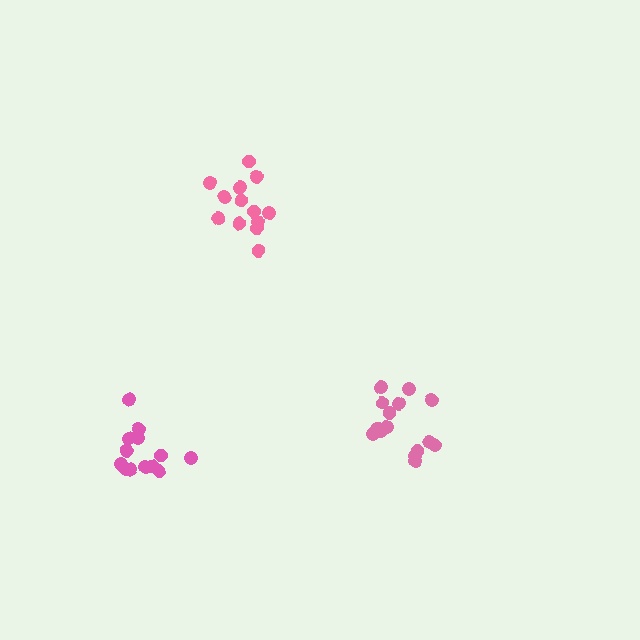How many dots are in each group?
Group 1: 15 dots, Group 2: 13 dots, Group 3: 13 dots (41 total).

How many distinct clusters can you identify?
There are 3 distinct clusters.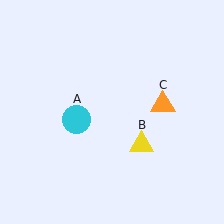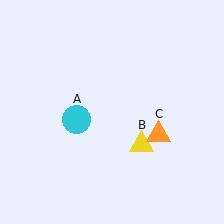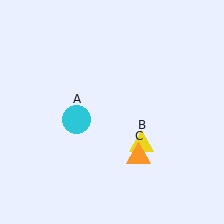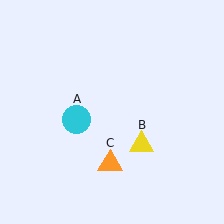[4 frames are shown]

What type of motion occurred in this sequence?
The orange triangle (object C) rotated clockwise around the center of the scene.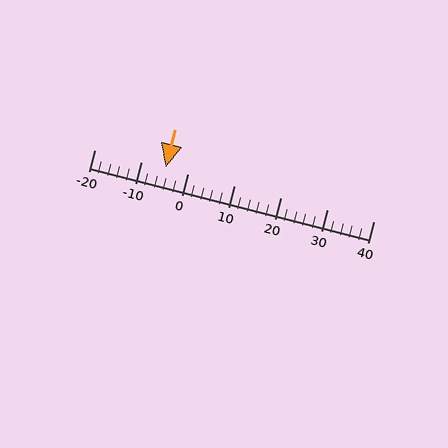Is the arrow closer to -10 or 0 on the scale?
The arrow is closer to 0.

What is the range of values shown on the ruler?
The ruler shows values from -20 to 40.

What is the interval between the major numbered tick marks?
The major tick marks are spaced 10 units apart.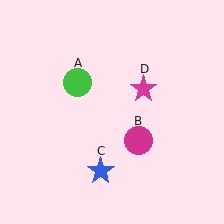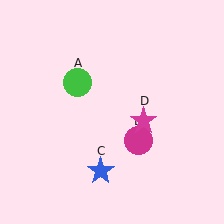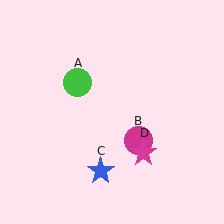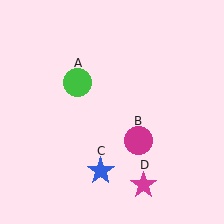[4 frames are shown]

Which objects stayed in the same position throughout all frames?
Green circle (object A) and magenta circle (object B) and blue star (object C) remained stationary.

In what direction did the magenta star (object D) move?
The magenta star (object D) moved down.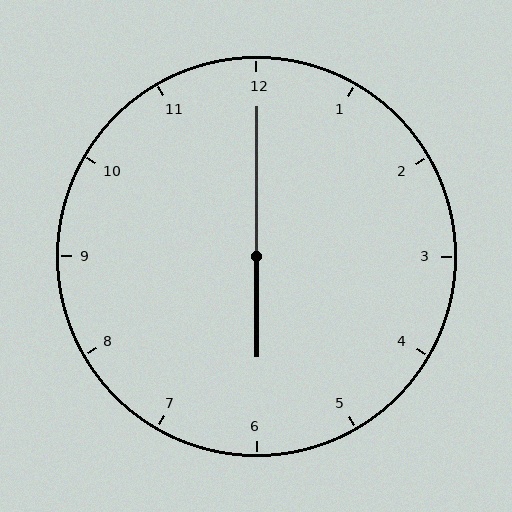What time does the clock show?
6:00.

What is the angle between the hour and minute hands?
Approximately 180 degrees.